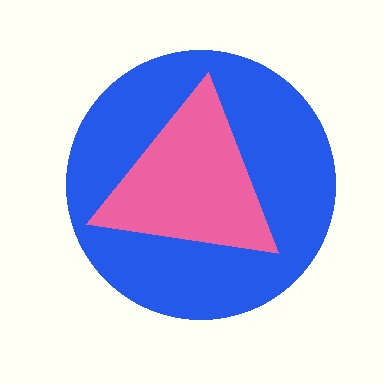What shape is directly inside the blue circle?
The pink triangle.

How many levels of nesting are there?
2.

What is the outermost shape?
The blue circle.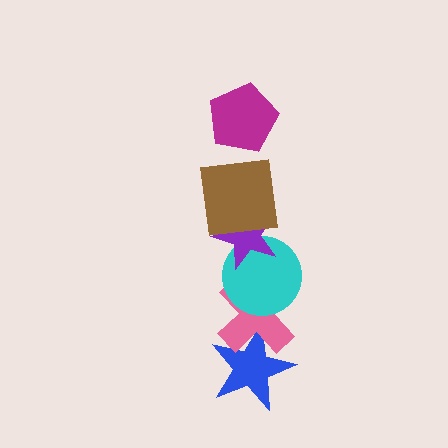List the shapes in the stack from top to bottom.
From top to bottom: the magenta pentagon, the brown square, the purple star, the cyan circle, the pink cross, the blue star.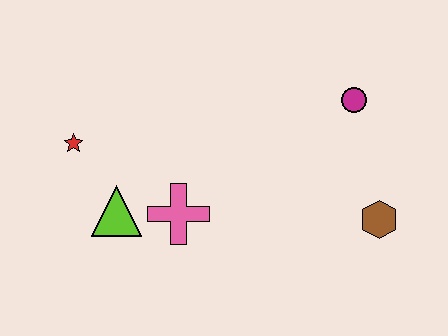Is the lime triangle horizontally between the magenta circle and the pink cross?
No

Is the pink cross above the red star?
No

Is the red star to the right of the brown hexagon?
No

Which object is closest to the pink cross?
The lime triangle is closest to the pink cross.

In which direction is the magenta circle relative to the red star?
The magenta circle is to the right of the red star.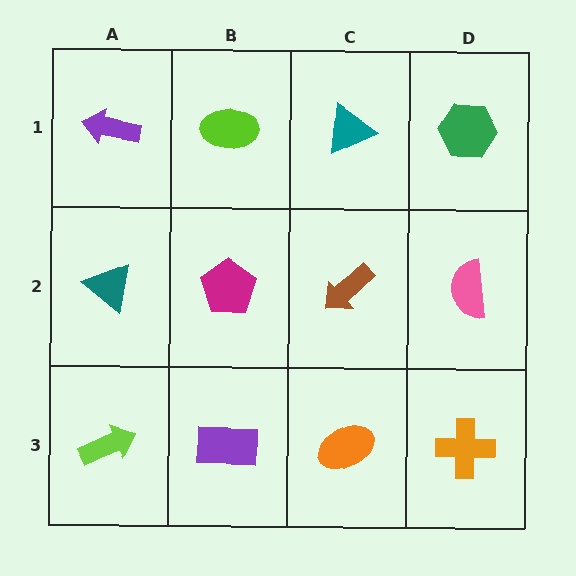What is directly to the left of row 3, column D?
An orange ellipse.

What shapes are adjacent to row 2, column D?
A green hexagon (row 1, column D), an orange cross (row 3, column D), a brown arrow (row 2, column C).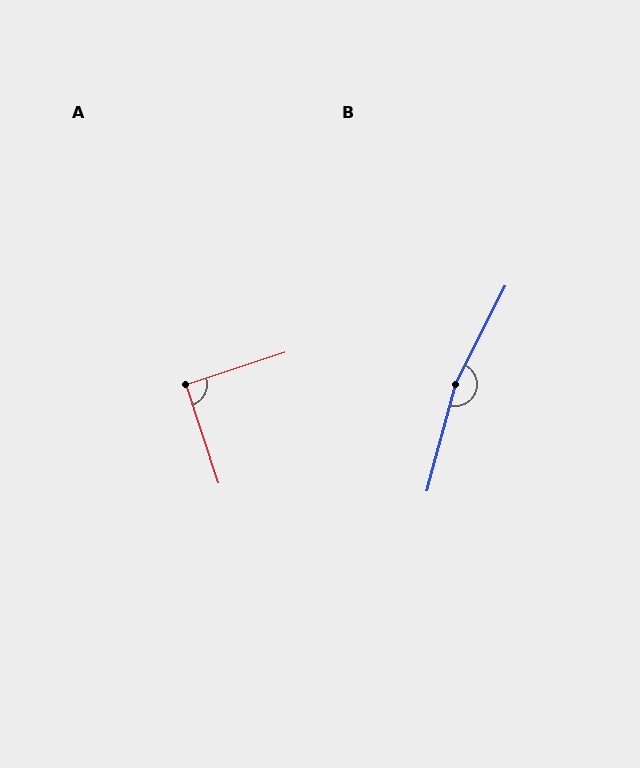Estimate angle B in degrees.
Approximately 168 degrees.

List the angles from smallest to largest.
A (90°), B (168°).